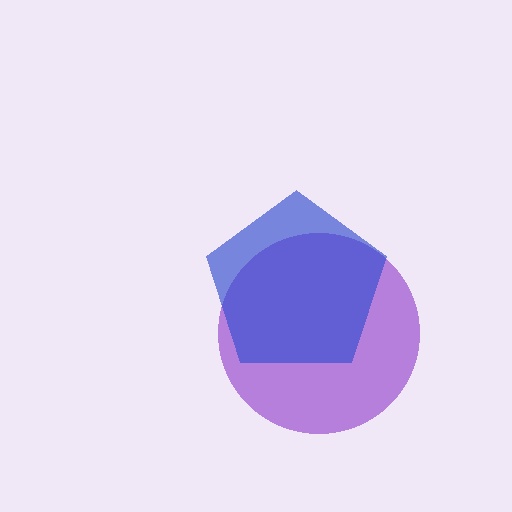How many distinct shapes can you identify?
There are 2 distinct shapes: a purple circle, a blue pentagon.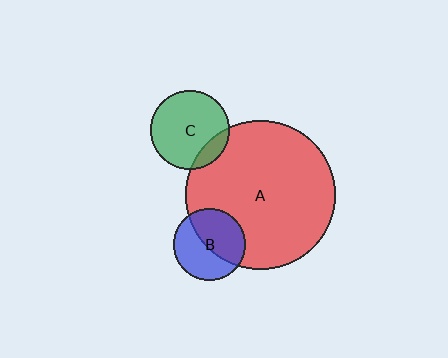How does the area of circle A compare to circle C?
Approximately 3.6 times.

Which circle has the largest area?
Circle A (red).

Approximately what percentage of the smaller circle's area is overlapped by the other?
Approximately 15%.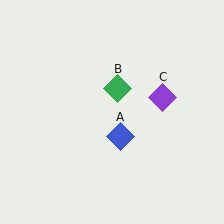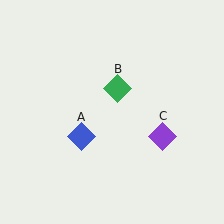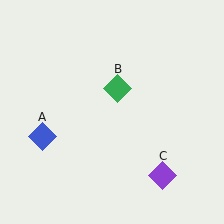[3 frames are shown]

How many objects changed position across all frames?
2 objects changed position: blue diamond (object A), purple diamond (object C).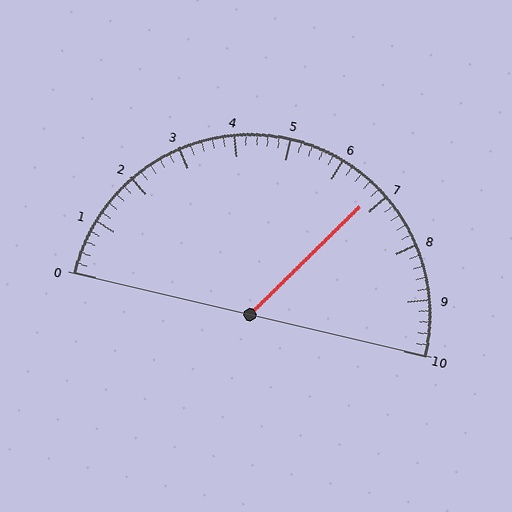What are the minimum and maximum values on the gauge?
The gauge ranges from 0 to 10.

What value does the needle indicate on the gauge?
The needle indicates approximately 6.8.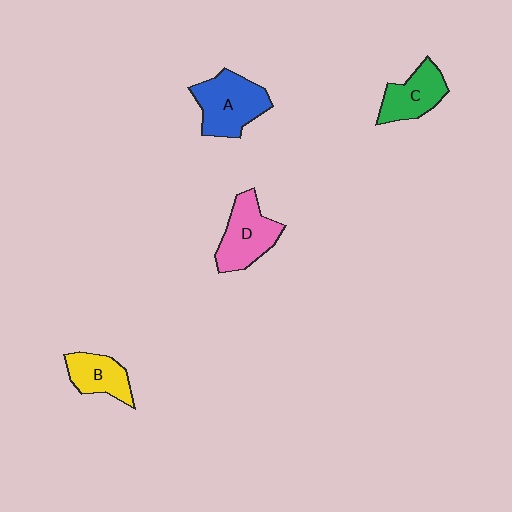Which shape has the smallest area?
Shape B (yellow).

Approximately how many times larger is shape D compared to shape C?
Approximately 1.2 times.